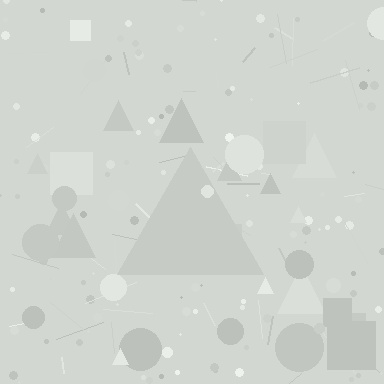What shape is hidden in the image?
A triangle is hidden in the image.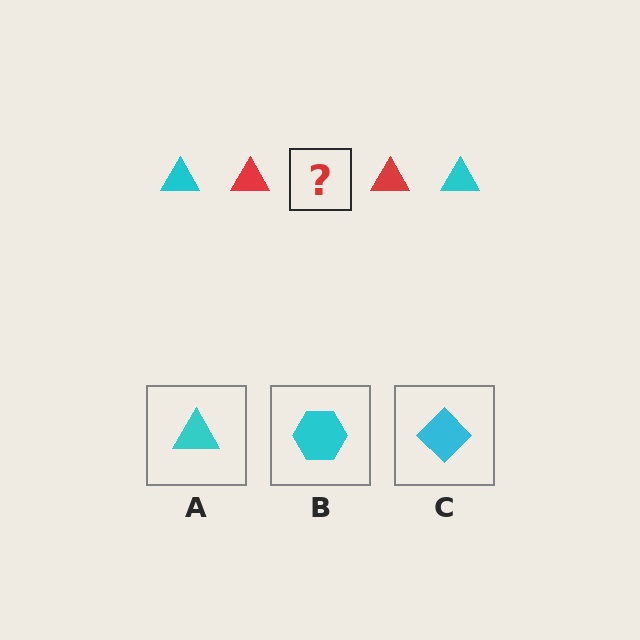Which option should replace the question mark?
Option A.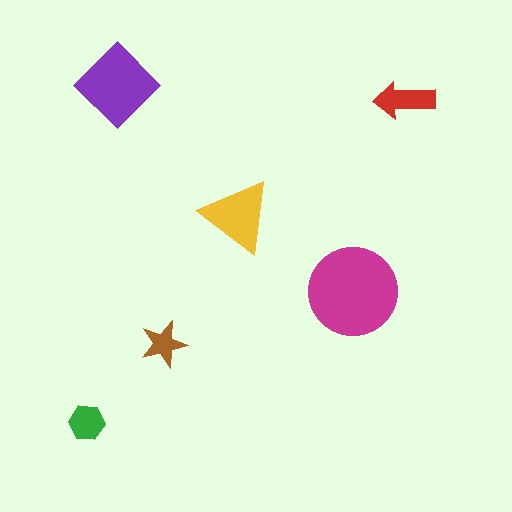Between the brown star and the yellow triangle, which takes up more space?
The yellow triangle.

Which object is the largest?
The magenta circle.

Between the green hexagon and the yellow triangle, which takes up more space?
The yellow triangle.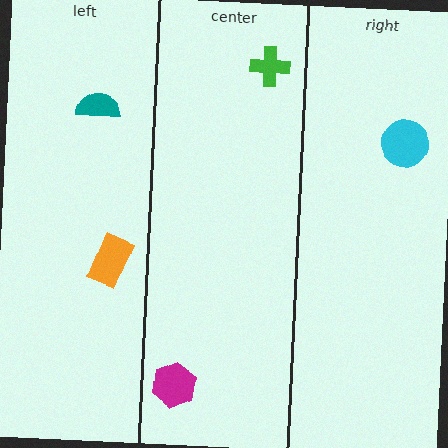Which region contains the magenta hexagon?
The center region.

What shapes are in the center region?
The green cross, the magenta hexagon.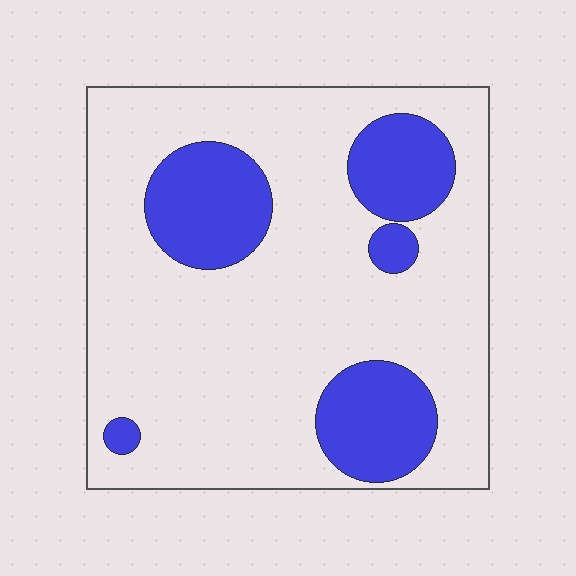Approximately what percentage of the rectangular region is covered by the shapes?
Approximately 25%.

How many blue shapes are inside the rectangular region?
5.